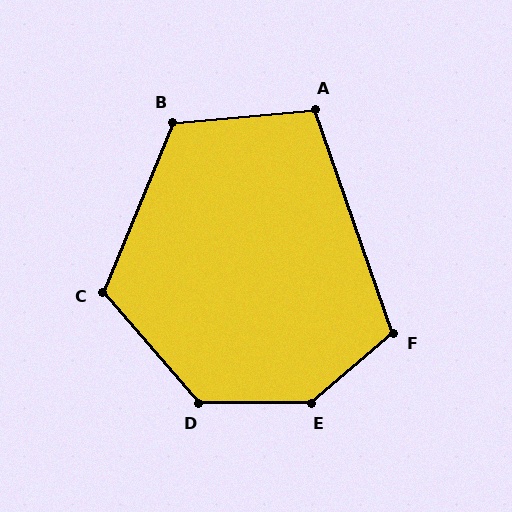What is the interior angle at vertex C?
Approximately 117 degrees (obtuse).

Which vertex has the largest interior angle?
E, at approximately 139 degrees.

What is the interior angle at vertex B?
Approximately 117 degrees (obtuse).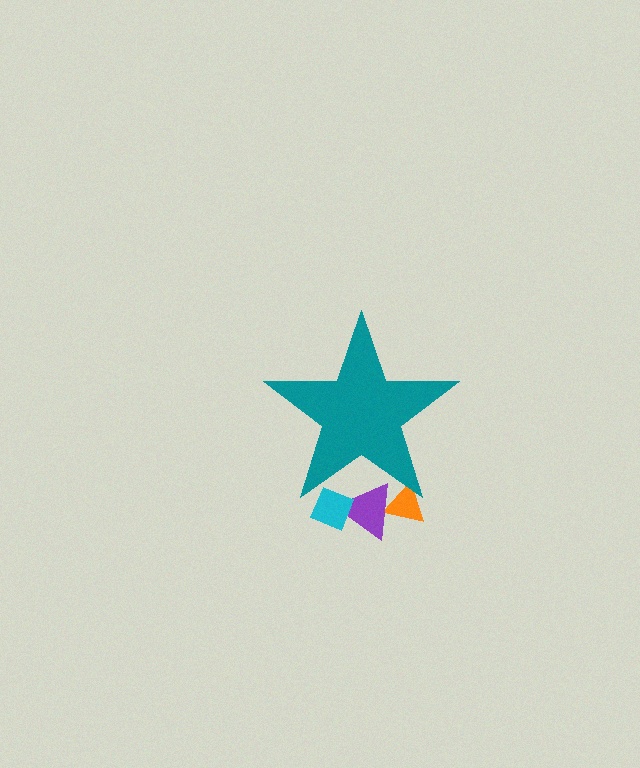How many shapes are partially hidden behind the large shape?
3 shapes are partially hidden.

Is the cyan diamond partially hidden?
Yes, the cyan diamond is partially hidden behind the teal star.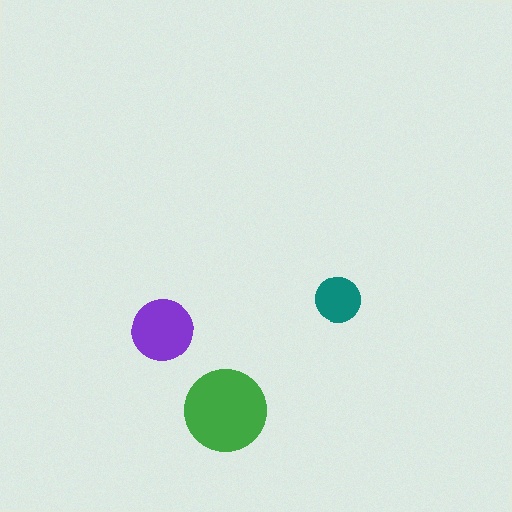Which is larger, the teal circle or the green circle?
The green one.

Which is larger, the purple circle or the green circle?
The green one.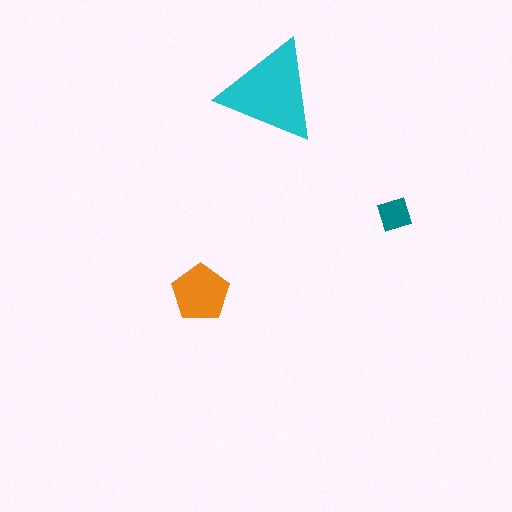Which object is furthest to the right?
The teal diamond is rightmost.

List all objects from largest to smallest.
The cyan triangle, the orange pentagon, the teal diamond.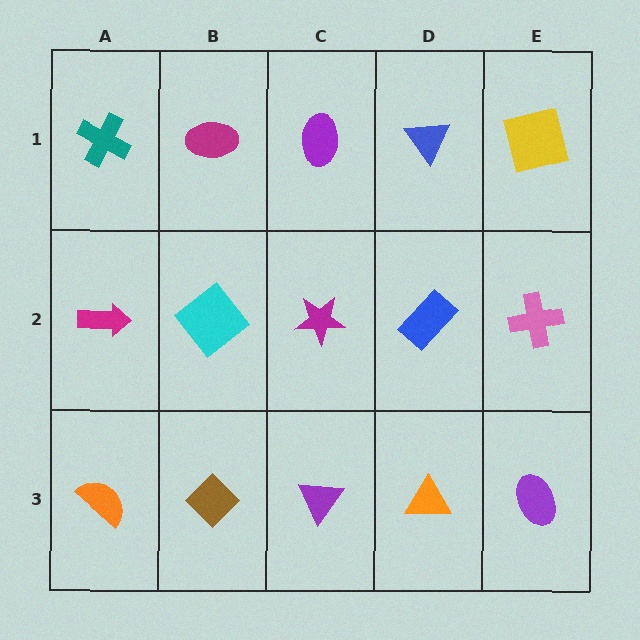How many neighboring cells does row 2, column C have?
4.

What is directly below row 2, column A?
An orange semicircle.